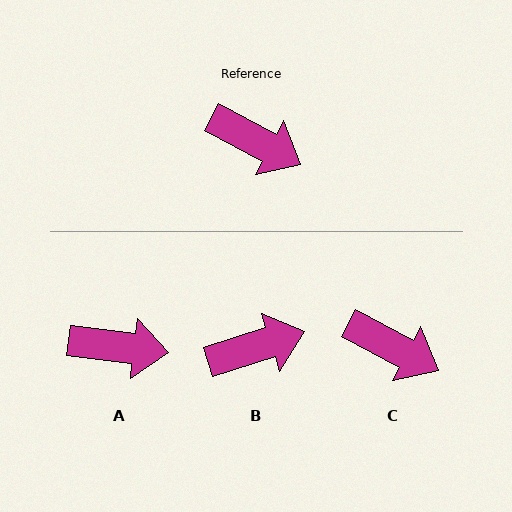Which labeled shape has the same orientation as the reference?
C.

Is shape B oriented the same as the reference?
No, it is off by about 45 degrees.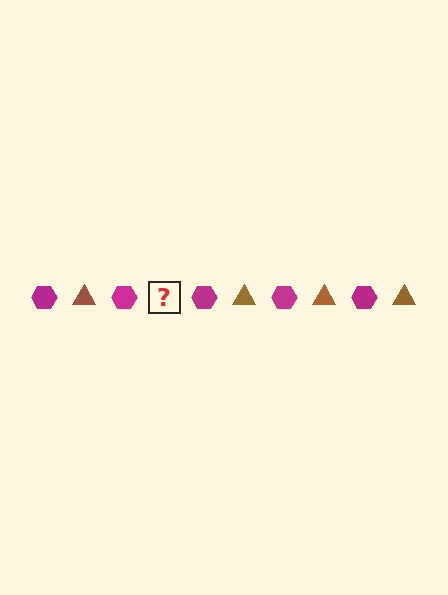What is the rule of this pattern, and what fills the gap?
The rule is that the pattern alternates between magenta hexagon and brown triangle. The gap should be filled with a brown triangle.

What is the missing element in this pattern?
The missing element is a brown triangle.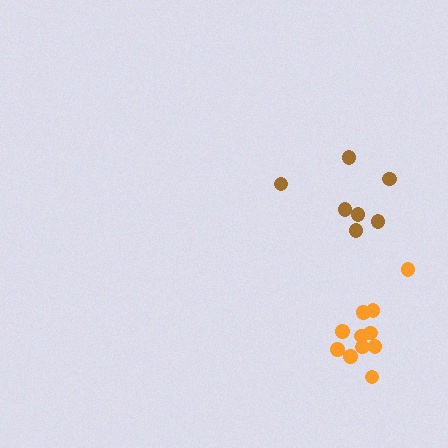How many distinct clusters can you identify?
There are 2 distinct clusters.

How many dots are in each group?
Group 1: 7 dots, Group 2: 11 dots (18 total).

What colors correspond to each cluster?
The clusters are colored: brown, orange.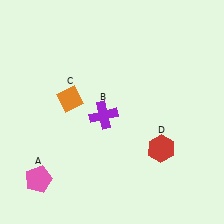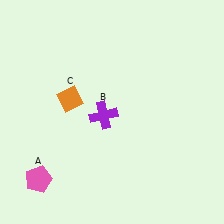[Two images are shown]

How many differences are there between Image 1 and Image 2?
There is 1 difference between the two images.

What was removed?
The red hexagon (D) was removed in Image 2.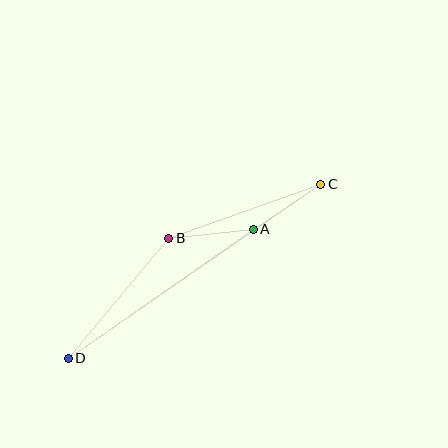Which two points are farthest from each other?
Points C and D are farthest from each other.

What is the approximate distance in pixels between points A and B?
The distance between A and B is approximately 85 pixels.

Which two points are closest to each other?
Points A and C are closest to each other.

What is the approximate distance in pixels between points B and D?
The distance between B and D is approximately 156 pixels.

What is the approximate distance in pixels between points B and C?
The distance between B and C is approximately 162 pixels.